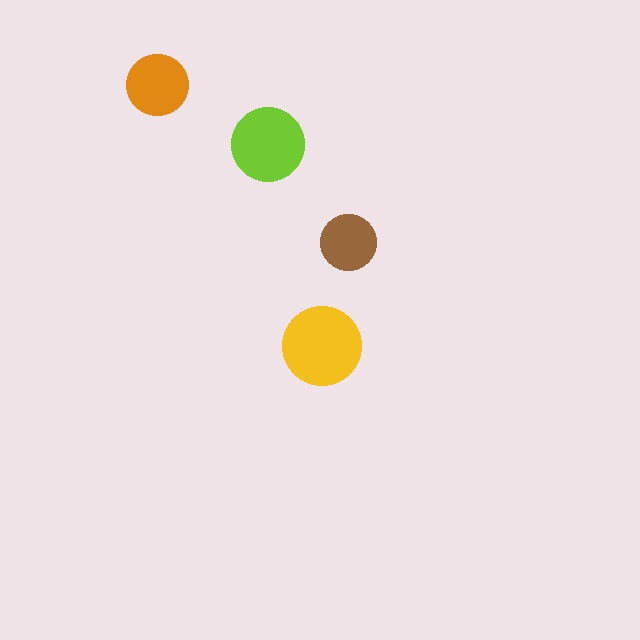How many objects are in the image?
There are 4 objects in the image.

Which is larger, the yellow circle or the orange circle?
The yellow one.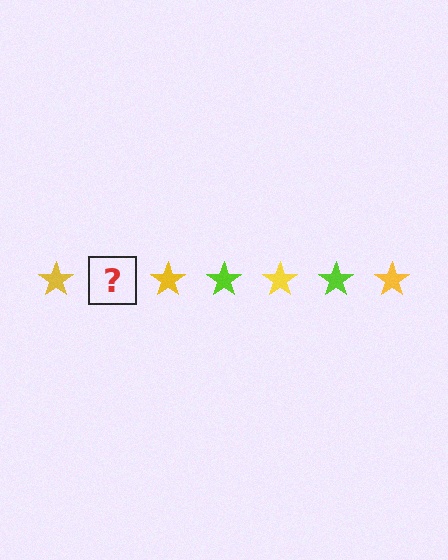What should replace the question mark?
The question mark should be replaced with a lime star.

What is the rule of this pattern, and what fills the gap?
The rule is that the pattern cycles through yellow, lime stars. The gap should be filled with a lime star.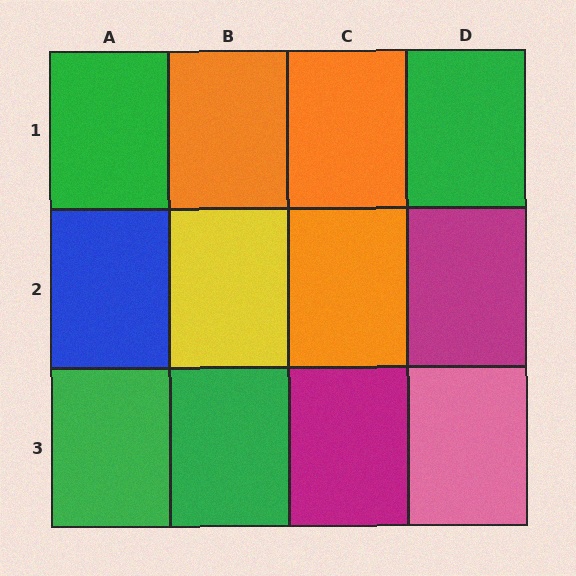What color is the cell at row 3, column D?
Pink.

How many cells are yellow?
1 cell is yellow.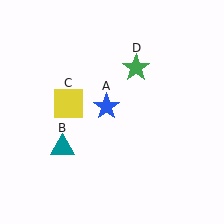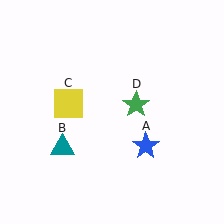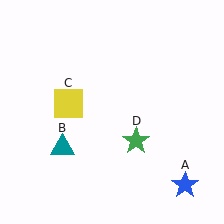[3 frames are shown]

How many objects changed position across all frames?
2 objects changed position: blue star (object A), green star (object D).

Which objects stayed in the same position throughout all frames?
Teal triangle (object B) and yellow square (object C) remained stationary.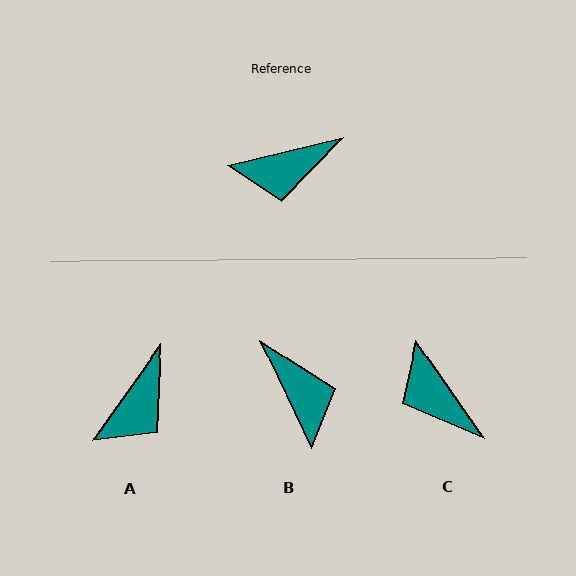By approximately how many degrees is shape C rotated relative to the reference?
Approximately 69 degrees clockwise.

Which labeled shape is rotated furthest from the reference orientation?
B, about 102 degrees away.